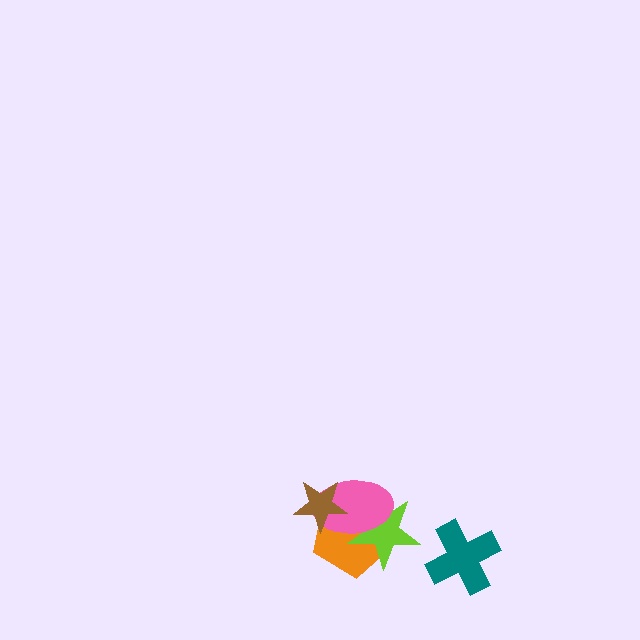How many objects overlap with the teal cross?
0 objects overlap with the teal cross.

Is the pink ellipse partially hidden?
Yes, it is partially covered by another shape.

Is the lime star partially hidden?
Yes, it is partially covered by another shape.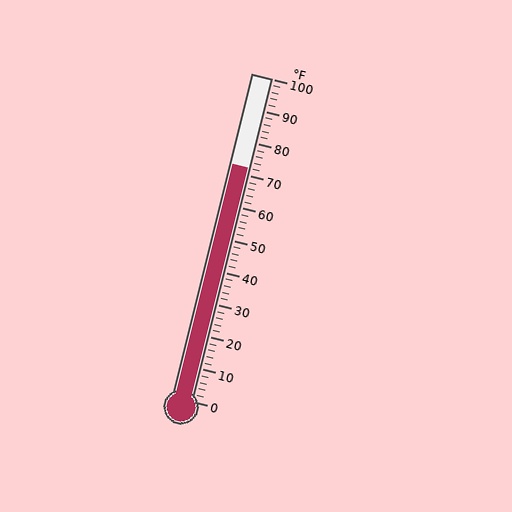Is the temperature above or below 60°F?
The temperature is above 60°F.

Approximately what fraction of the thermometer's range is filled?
The thermometer is filled to approximately 70% of its range.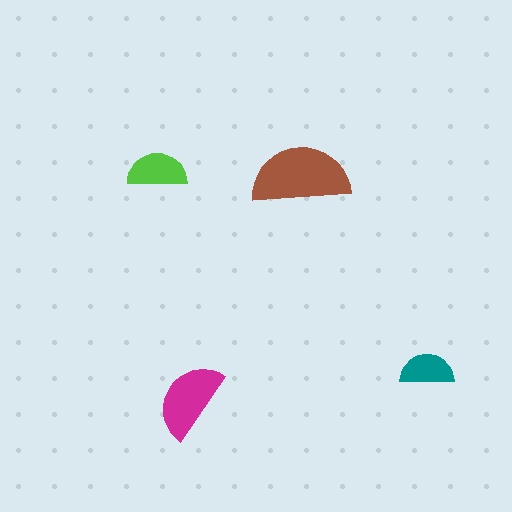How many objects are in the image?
There are 4 objects in the image.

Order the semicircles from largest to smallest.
the brown one, the magenta one, the lime one, the teal one.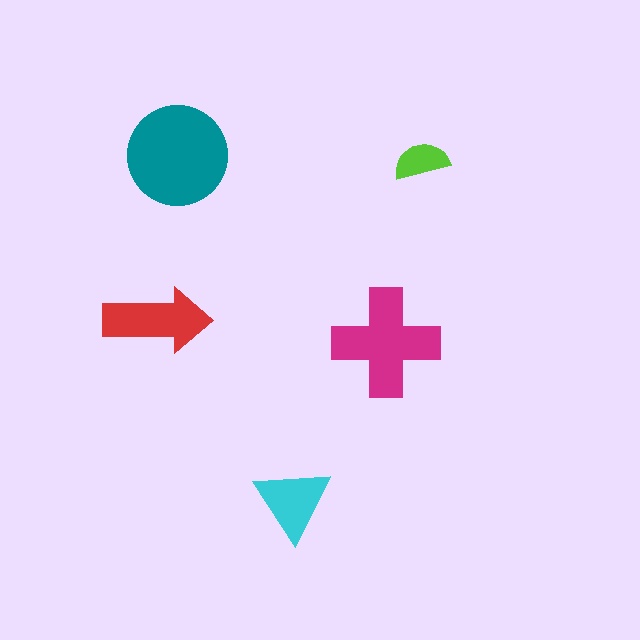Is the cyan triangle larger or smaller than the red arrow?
Smaller.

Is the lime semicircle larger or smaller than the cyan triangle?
Smaller.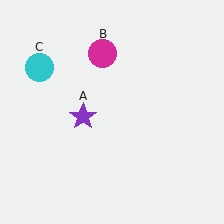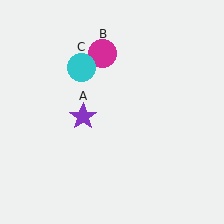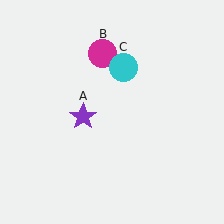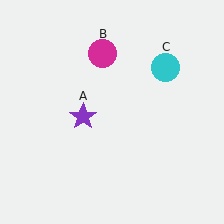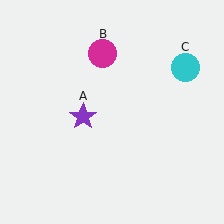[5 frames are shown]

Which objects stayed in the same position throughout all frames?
Purple star (object A) and magenta circle (object B) remained stationary.